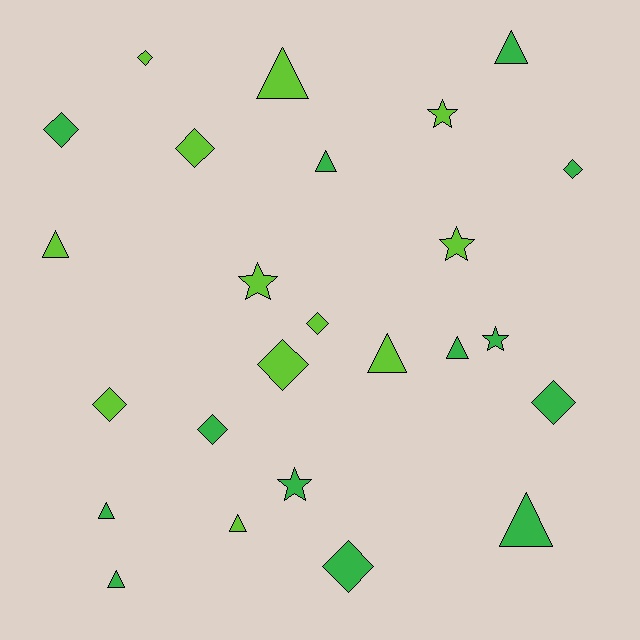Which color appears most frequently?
Green, with 13 objects.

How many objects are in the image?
There are 25 objects.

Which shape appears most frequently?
Diamond, with 10 objects.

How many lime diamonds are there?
There are 5 lime diamonds.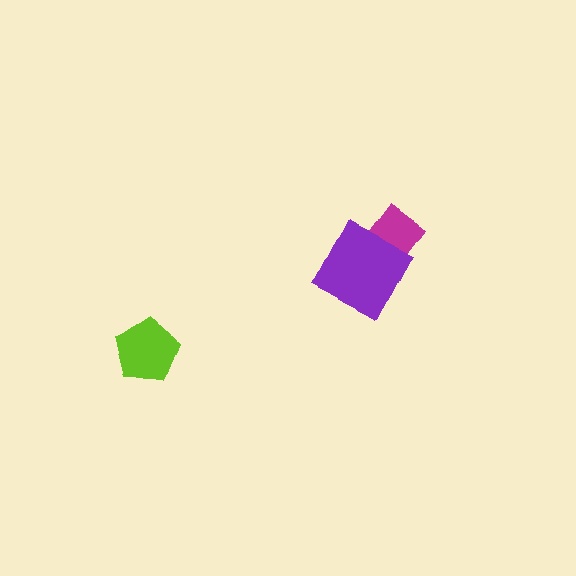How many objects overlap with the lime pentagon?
0 objects overlap with the lime pentagon.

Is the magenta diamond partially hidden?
Yes, it is partially covered by another shape.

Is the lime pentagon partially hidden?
No, no other shape covers it.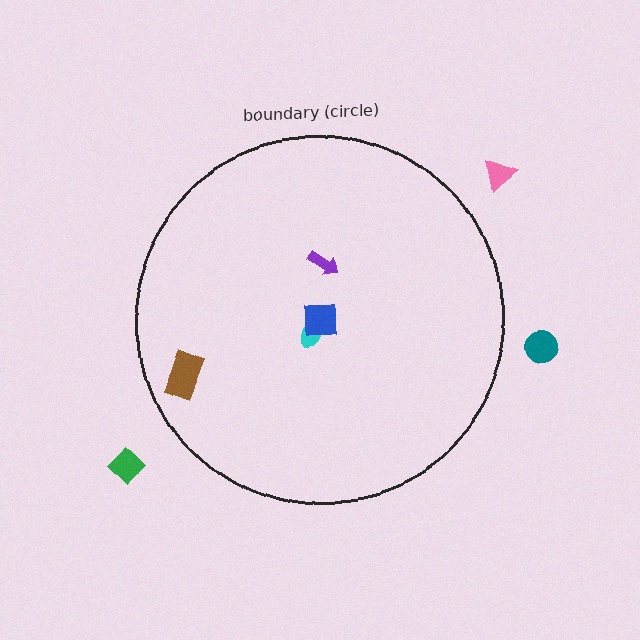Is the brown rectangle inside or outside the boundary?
Inside.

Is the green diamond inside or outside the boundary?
Outside.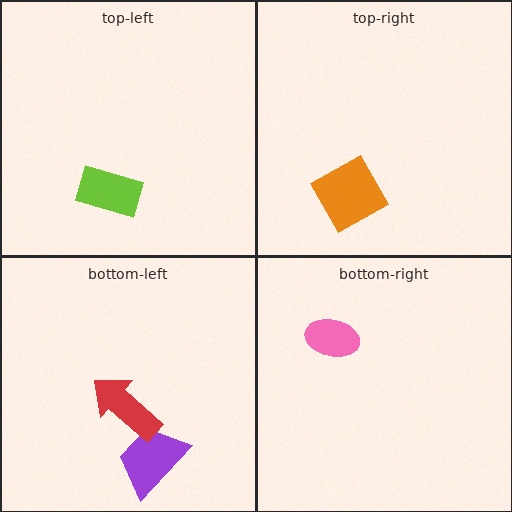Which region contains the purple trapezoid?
The bottom-left region.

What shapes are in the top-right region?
The orange square.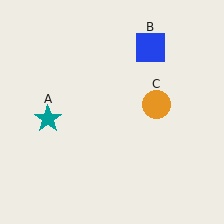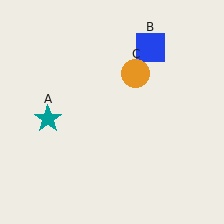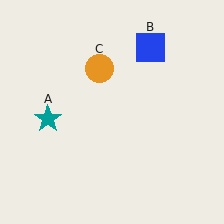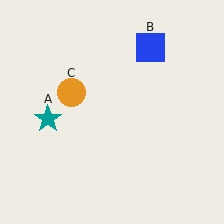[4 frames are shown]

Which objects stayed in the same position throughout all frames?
Teal star (object A) and blue square (object B) remained stationary.